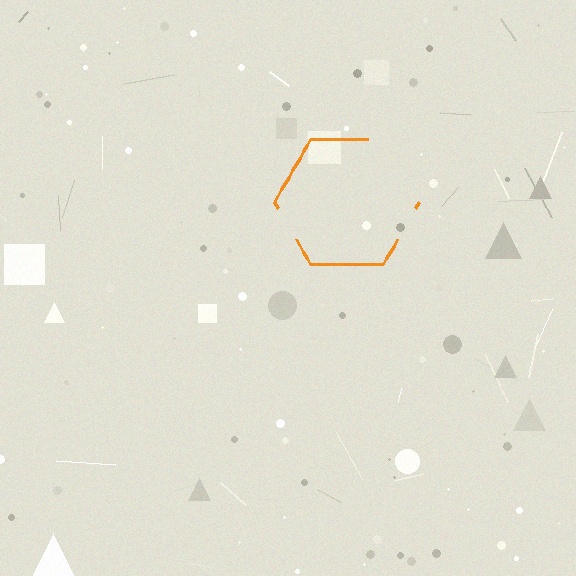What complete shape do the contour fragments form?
The contour fragments form a hexagon.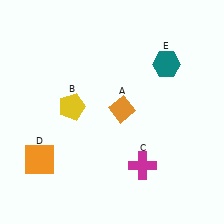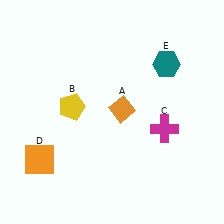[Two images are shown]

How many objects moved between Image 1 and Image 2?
1 object moved between the two images.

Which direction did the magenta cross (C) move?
The magenta cross (C) moved up.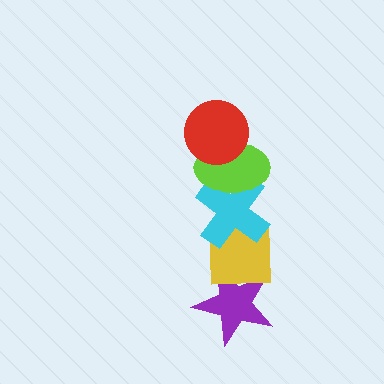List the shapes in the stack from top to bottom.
From top to bottom: the red circle, the lime ellipse, the cyan cross, the yellow square, the purple star.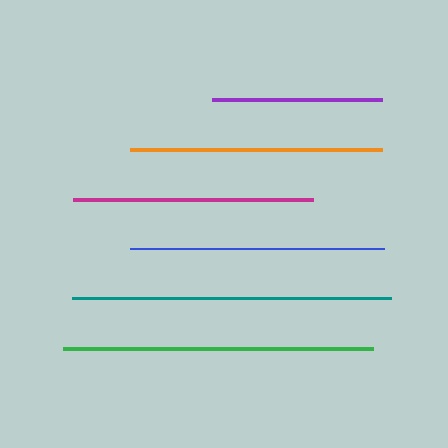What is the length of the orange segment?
The orange segment is approximately 253 pixels long.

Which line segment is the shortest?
The purple line is the shortest at approximately 170 pixels.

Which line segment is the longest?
The teal line is the longest at approximately 319 pixels.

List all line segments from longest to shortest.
From longest to shortest: teal, green, blue, orange, magenta, purple.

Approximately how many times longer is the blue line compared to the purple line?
The blue line is approximately 1.5 times the length of the purple line.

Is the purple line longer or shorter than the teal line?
The teal line is longer than the purple line.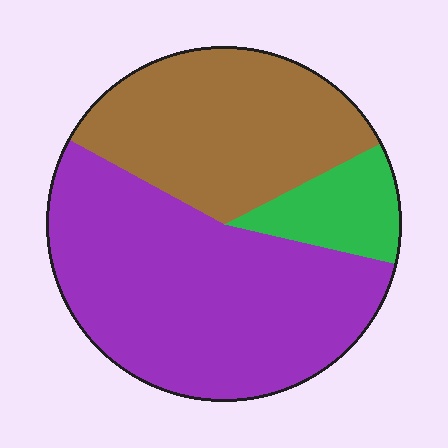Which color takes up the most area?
Purple, at roughly 55%.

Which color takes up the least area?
Green, at roughly 10%.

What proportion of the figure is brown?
Brown covers about 35% of the figure.